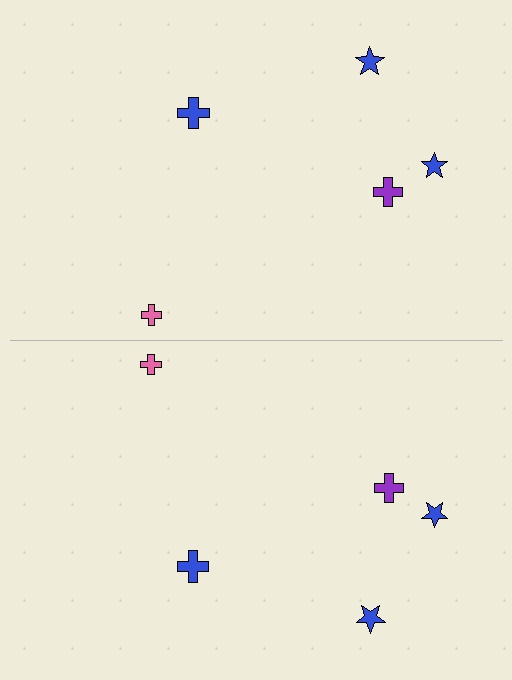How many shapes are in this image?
There are 10 shapes in this image.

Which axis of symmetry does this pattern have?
The pattern has a horizontal axis of symmetry running through the center of the image.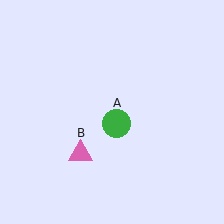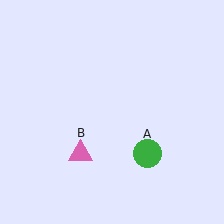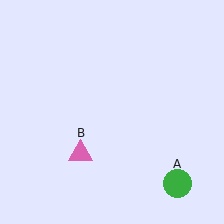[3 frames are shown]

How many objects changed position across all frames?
1 object changed position: green circle (object A).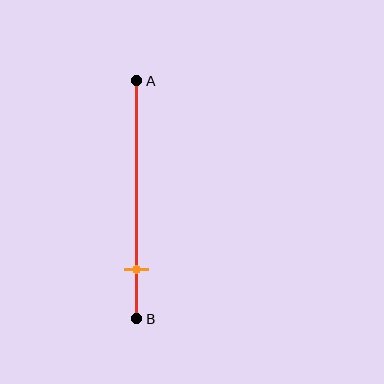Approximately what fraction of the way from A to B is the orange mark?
The orange mark is approximately 80% of the way from A to B.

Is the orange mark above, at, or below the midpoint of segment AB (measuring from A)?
The orange mark is below the midpoint of segment AB.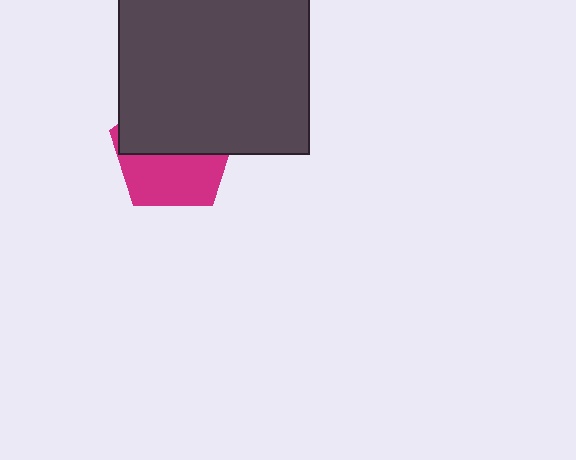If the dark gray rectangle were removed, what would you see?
You would see the complete magenta pentagon.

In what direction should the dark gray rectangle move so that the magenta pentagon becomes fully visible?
The dark gray rectangle should move up. That is the shortest direction to clear the overlap and leave the magenta pentagon fully visible.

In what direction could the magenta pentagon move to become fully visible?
The magenta pentagon could move down. That would shift it out from behind the dark gray rectangle entirely.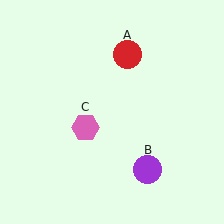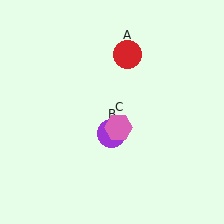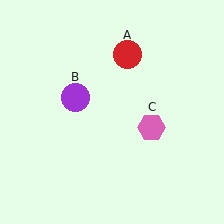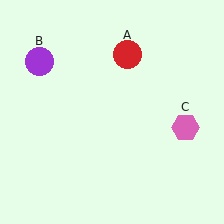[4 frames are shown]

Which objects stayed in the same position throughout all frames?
Red circle (object A) remained stationary.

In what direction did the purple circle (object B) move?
The purple circle (object B) moved up and to the left.